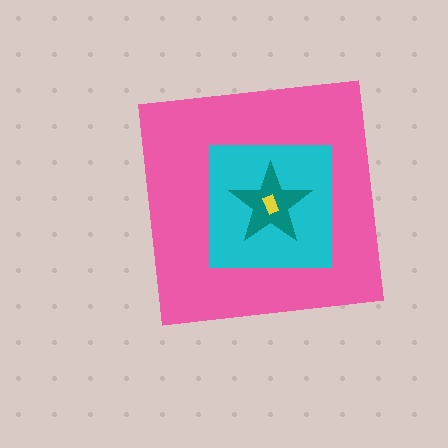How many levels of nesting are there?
4.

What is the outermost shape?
The pink square.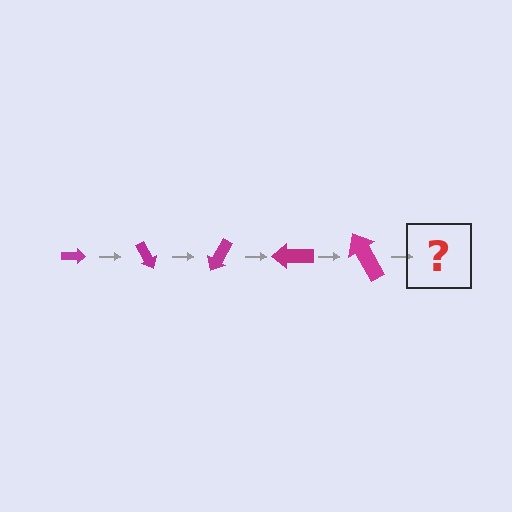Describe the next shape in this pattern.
It should be an arrow, larger than the previous one and rotated 300 degrees from the start.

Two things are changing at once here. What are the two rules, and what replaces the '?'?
The two rules are that the arrow grows larger each step and it rotates 60 degrees each step. The '?' should be an arrow, larger than the previous one and rotated 300 degrees from the start.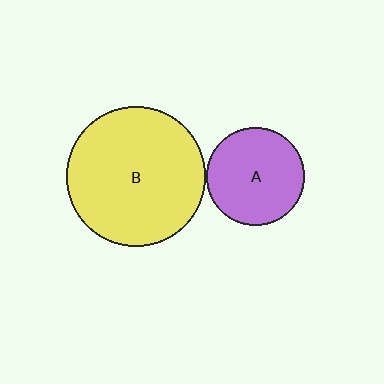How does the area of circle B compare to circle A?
Approximately 2.0 times.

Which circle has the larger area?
Circle B (yellow).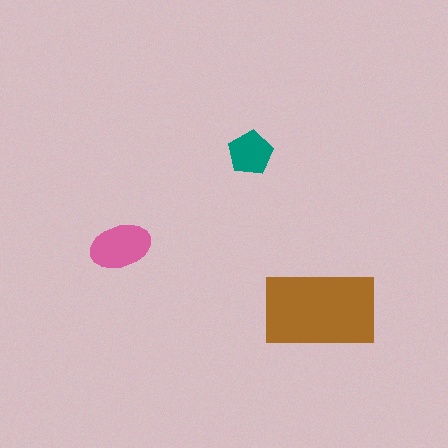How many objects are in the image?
There are 3 objects in the image.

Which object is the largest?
The brown rectangle.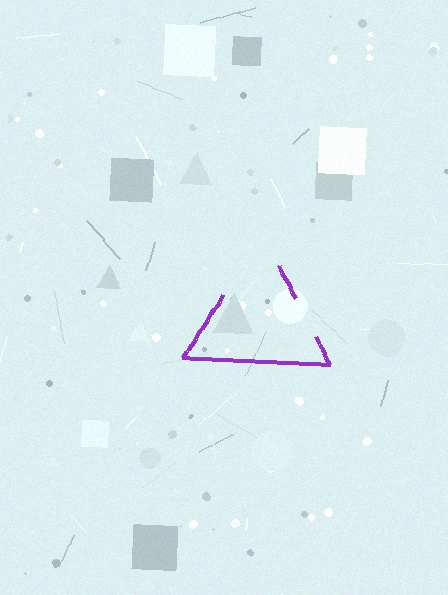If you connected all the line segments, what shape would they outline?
They would outline a triangle.